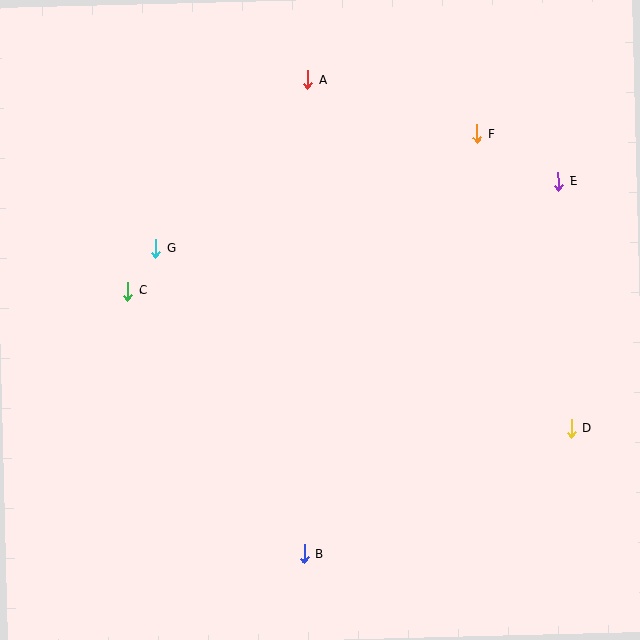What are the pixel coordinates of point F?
Point F is at (477, 134).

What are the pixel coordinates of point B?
Point B is at (304, 554).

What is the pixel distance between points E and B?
The distance between E and B is 451 pixels.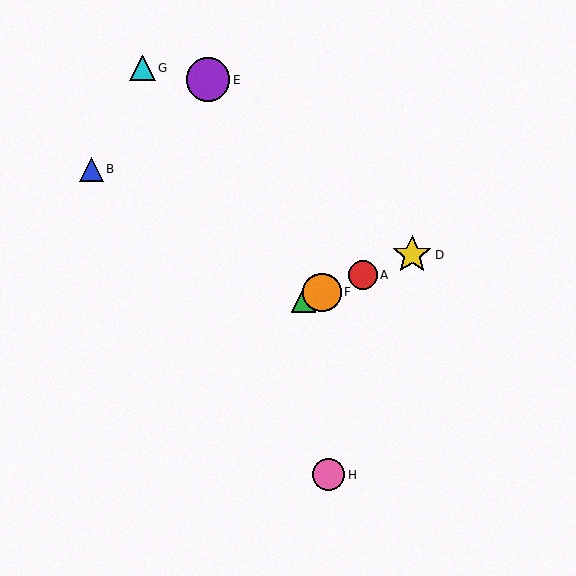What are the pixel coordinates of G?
Object G is at (143, 68).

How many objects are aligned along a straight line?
4 objects (A, C, D, F) are aligned along a straight line.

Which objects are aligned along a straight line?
Objects A, C, D, F are aligned along a straight line.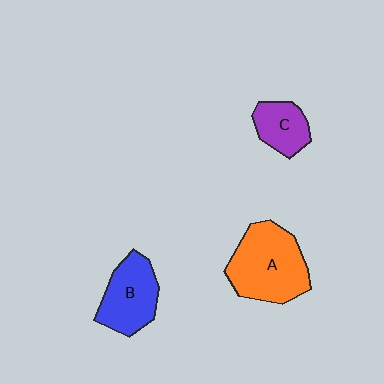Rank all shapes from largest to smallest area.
From largest to smallest: A (orange), B (blue), C (purple).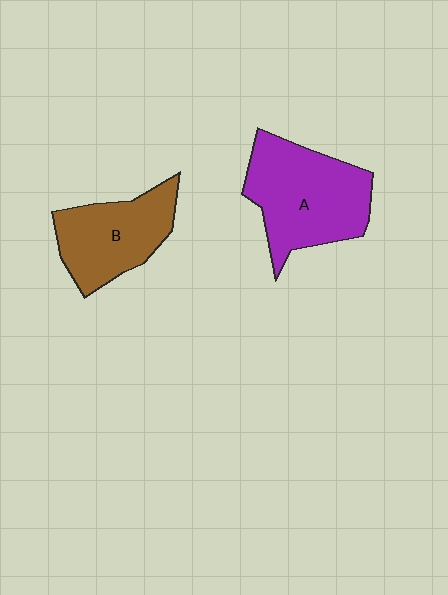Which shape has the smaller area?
Shape B (brown).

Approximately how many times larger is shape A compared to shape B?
Approximately 1.3 times.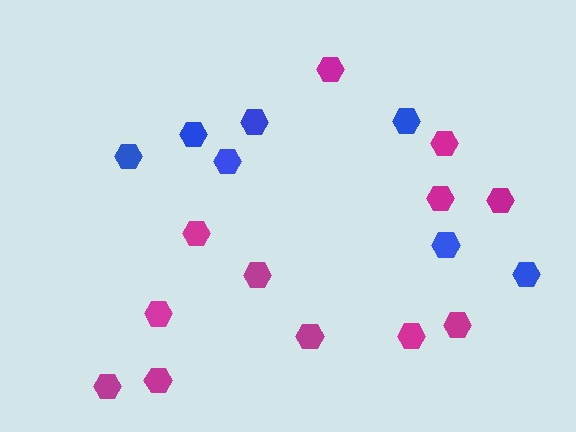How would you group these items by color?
There are 2 groups: one group of blue hexagons (7) and one group of magenta hexagons (12).